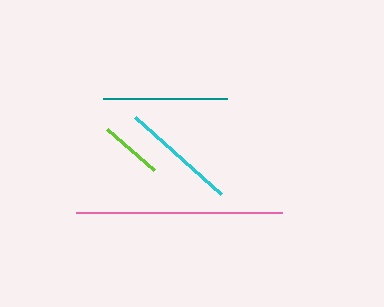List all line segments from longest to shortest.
From longest to shortest: pink, teal, cyan, lime.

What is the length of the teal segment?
The teal segment is approximately 124 pixels long.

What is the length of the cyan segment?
The cyan segment is approximately 115 pixels long.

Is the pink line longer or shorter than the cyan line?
The pink line is longer than the cyan line.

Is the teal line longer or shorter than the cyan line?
The teal line is longer than the cyan line.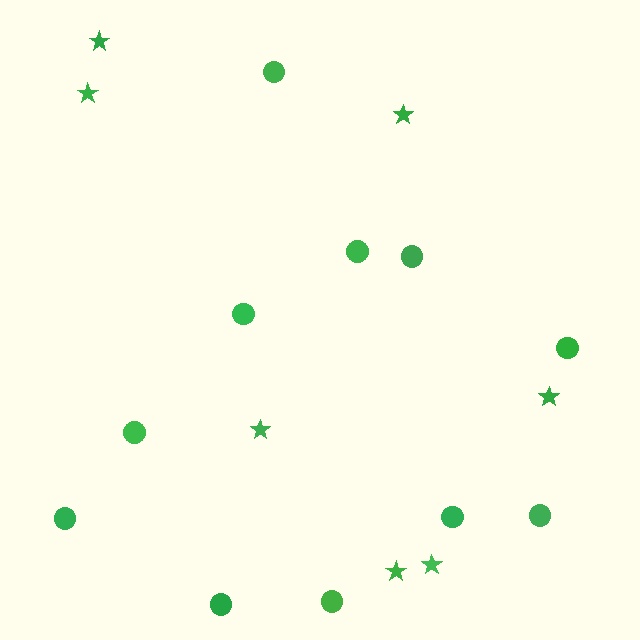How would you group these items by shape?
There are 2 groups: one group of circles (11) and one group of stars (7).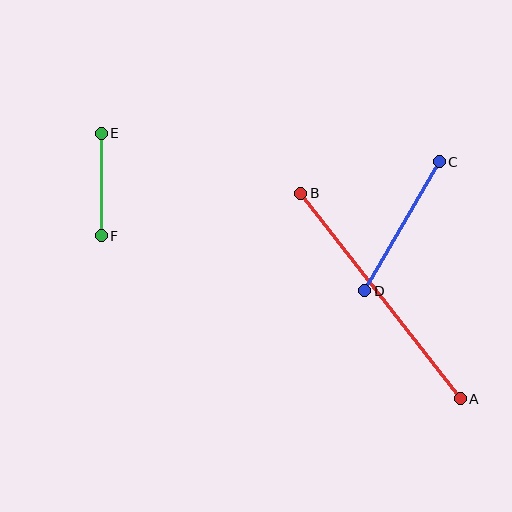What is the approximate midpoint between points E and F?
The midpoint is at approximately (101, 185) pixels.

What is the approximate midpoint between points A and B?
The midpoint is at approximately (380, 296) pixels.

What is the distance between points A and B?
The distance is approximately 260 pixels.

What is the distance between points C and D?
The distance is approximately 149 pixels.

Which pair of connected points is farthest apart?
Points A and B are farthest apart.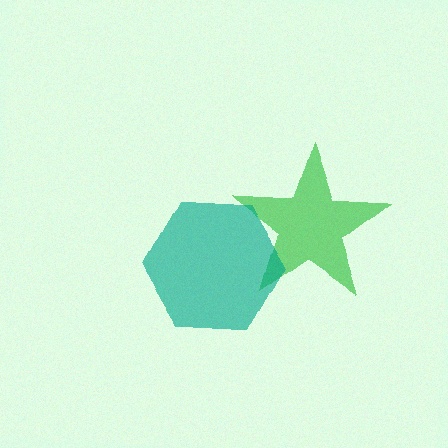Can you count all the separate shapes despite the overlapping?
Yes, there are 2 separate shapes.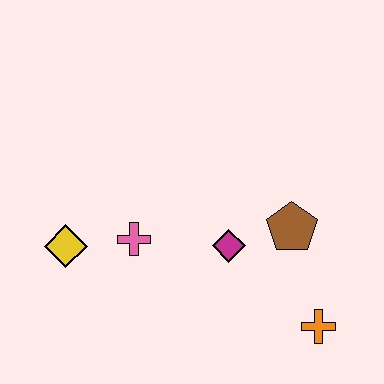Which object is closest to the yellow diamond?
The pink cross is closest to the yellow diamond.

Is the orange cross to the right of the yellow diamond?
Yes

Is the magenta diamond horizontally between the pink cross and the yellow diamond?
No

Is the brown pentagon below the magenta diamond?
No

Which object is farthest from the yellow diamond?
The orange cross is farthest from the yellow diamond.